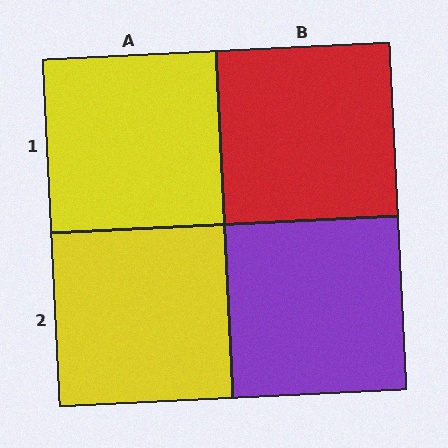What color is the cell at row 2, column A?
Yellow.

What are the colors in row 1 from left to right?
Yellow, red.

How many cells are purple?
1 cell is purple.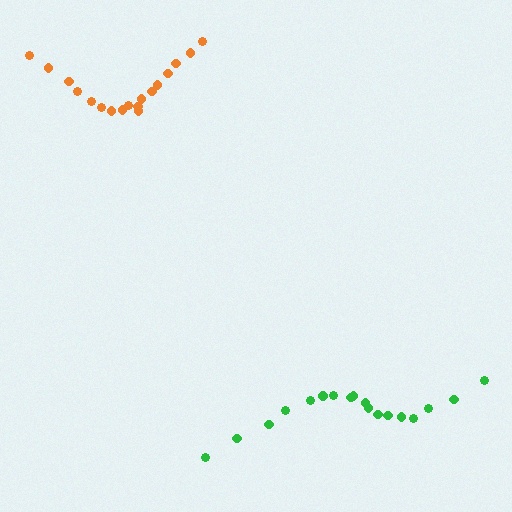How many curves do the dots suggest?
There are 2 distinct paths.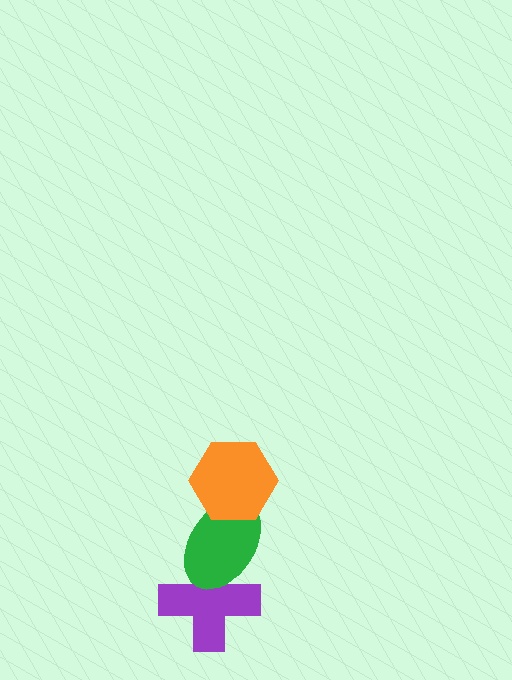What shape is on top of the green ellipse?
The orange hexagon is on top of the green ellipse.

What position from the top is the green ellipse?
The green ellipse is 2nd from the top.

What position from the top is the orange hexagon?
The orange hexagon is 1st from the top.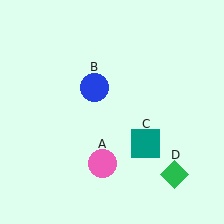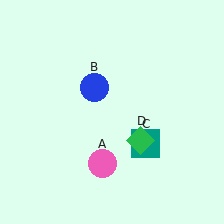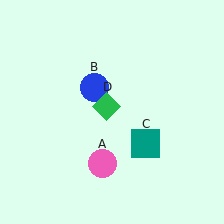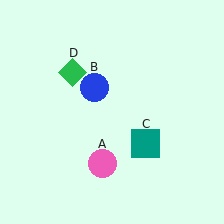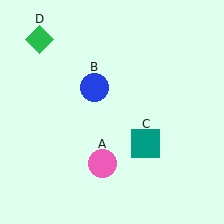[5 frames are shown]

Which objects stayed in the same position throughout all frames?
Pink circle (object A) and blue circle (object B) and teal square (object C) remained stationary.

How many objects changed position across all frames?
1 object changed position: green diamond (object D).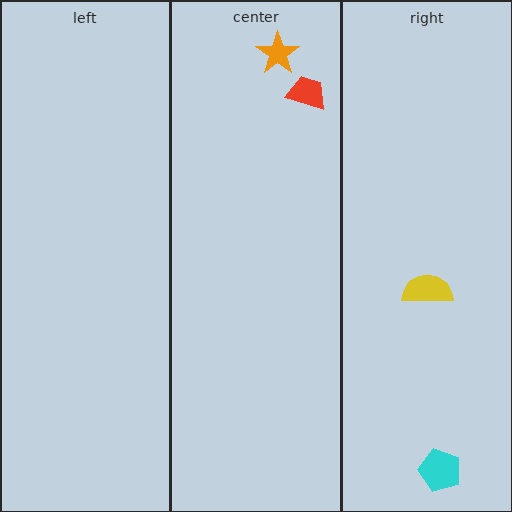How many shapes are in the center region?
2.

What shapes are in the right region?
The yellow semicircle, the cyan pentagon.